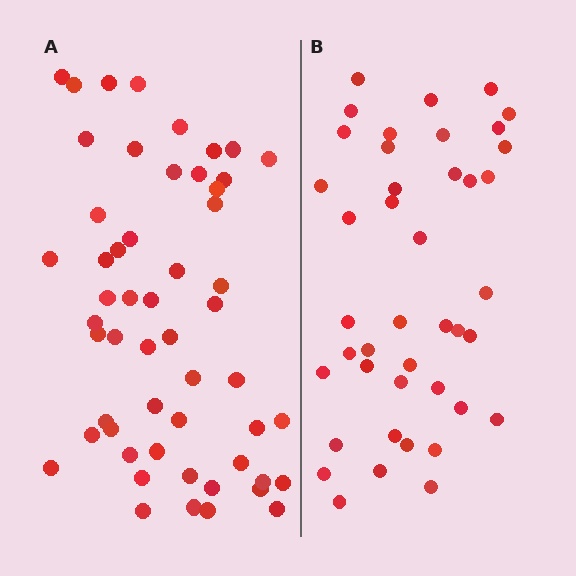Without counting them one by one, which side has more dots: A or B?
Region A (the left region) has more dots.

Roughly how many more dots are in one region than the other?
Region A has roughly 12 or so more dots than region B.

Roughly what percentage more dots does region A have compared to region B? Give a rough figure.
About 30% more.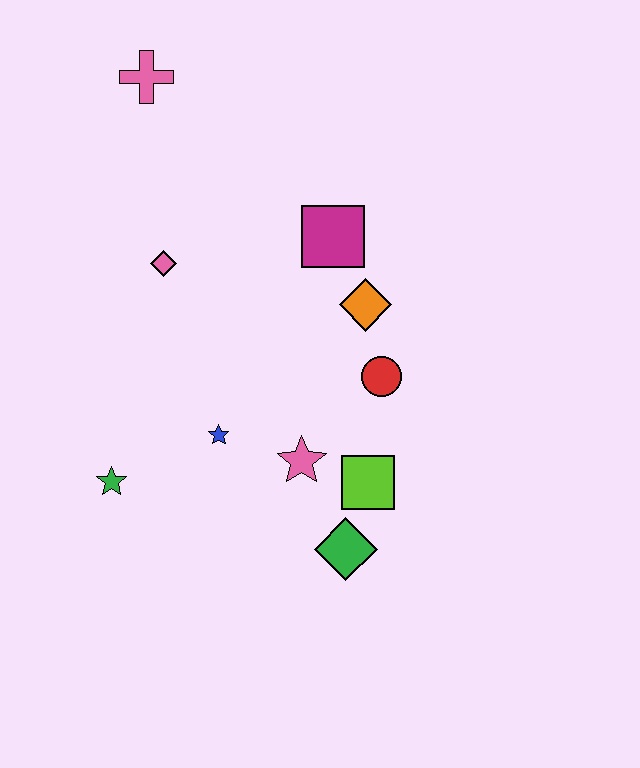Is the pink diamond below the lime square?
No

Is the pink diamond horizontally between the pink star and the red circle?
No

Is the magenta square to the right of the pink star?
Yes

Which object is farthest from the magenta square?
The green star is farthest from the magenta square.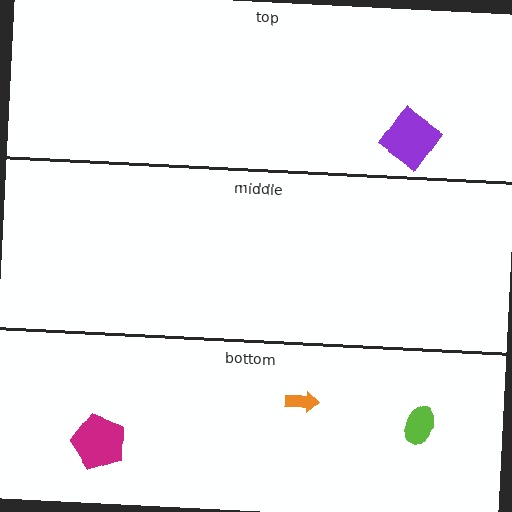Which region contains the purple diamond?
The top region.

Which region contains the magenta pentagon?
The bottom region.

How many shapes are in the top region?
1.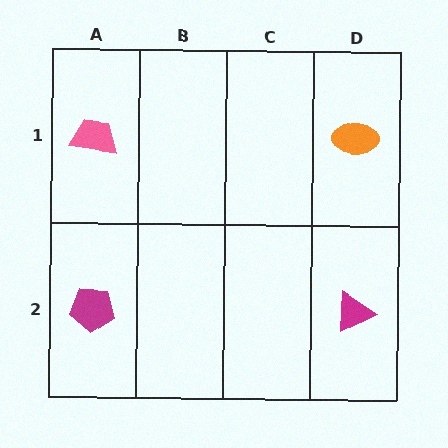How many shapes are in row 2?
2 shapes.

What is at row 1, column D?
An orange ellipse.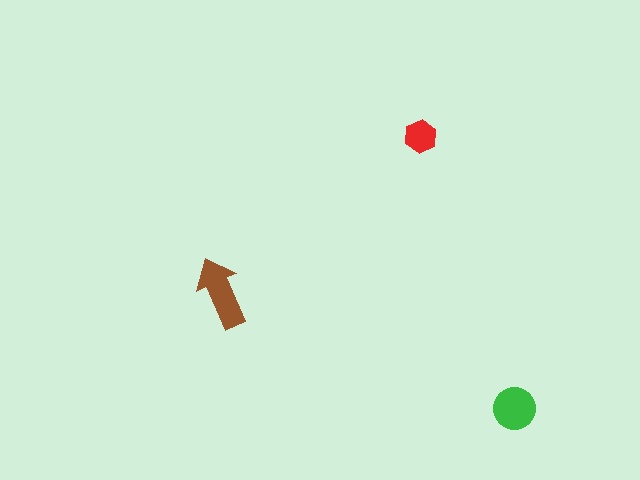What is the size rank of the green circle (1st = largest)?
2nd.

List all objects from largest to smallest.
The brown arrow, the green circle, the red hexagon.